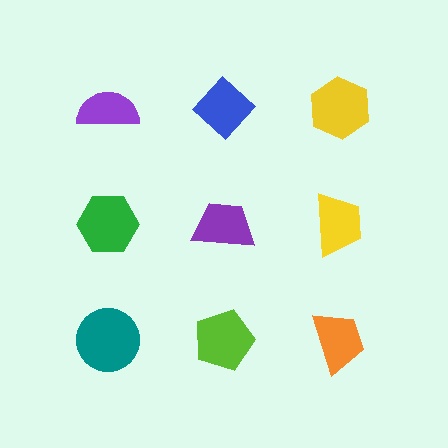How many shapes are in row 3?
3 shapes.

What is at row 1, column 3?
A yellow hexagon.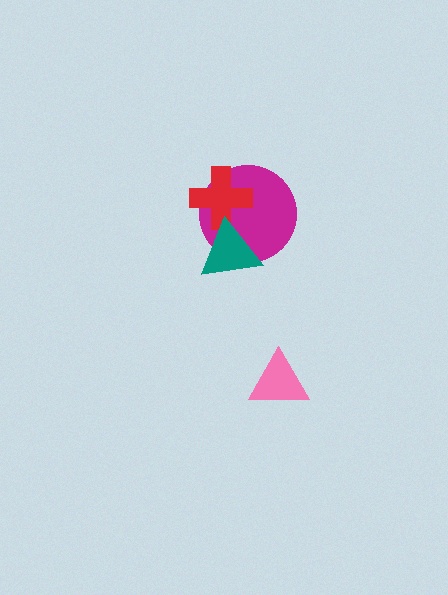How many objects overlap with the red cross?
2 objects overlap with the red cross.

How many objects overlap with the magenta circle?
2 objects overlap with the magenta circle.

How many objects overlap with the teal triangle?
2 objects overlap with the teal triangle.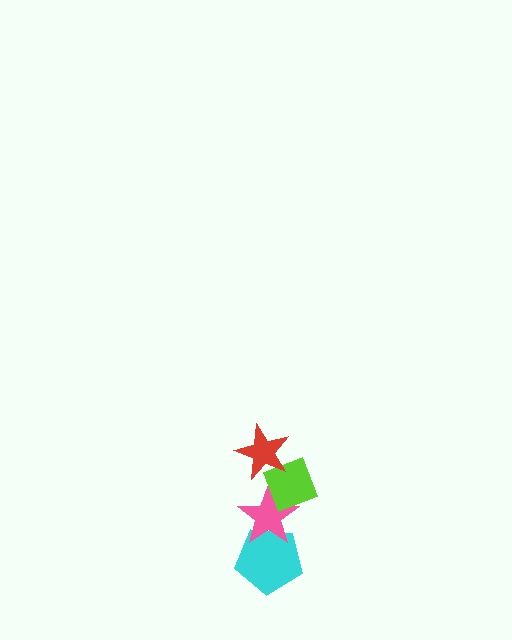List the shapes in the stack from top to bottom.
From top to bottom: the red star, the lime diamond, the pink star, the cyan pentagon.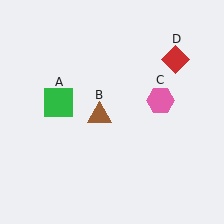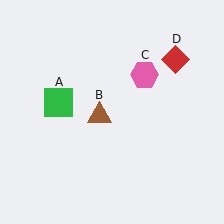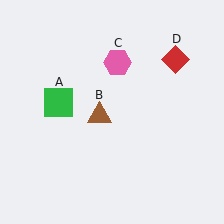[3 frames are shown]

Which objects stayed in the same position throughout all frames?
Green square (object A) and brown triangle (object B) and red diamond (object D) remained stationary.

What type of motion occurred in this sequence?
The pink hexagon (object C) rotated counterclockwise around the center of the scene.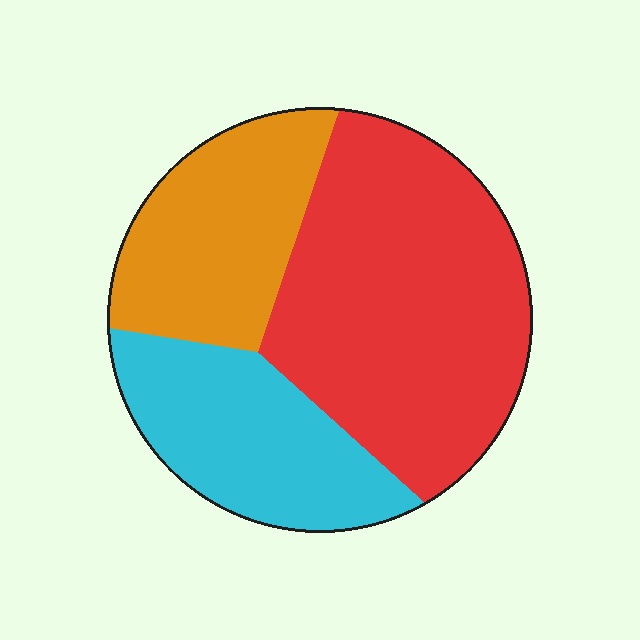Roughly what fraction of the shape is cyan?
Cyan takes up about one quarter (1/4) of the shape.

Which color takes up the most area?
Red, at roughly 50%.